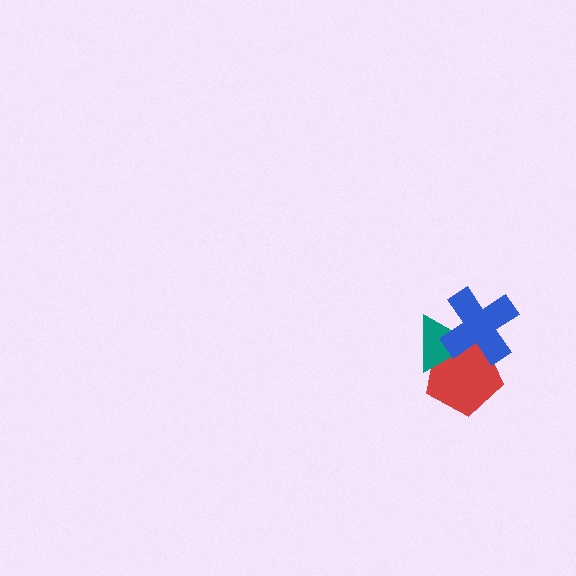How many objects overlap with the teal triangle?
2 objects overlap with the teal triangle.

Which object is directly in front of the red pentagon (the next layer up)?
The teal triangle is directly in front of the red pentagon.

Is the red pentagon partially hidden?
Yes, it is partially covered by another shape.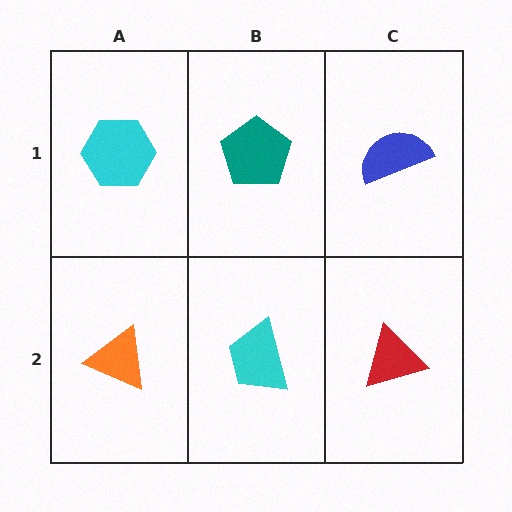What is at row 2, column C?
A red triangle.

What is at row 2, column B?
A cyan trapezoid.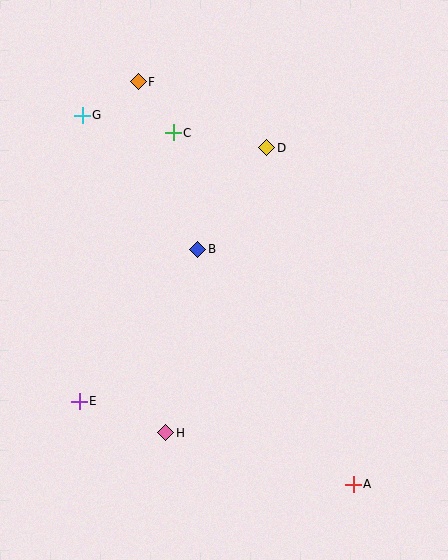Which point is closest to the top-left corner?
Point G is closest to the top-left corner.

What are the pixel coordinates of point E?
Point E is at (79, 401).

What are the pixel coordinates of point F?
Point F is at (138, 82).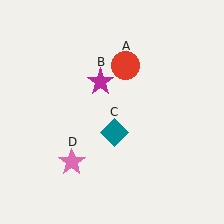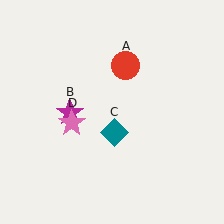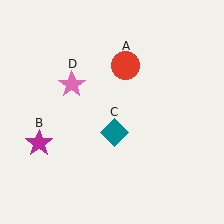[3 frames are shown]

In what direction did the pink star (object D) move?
The pink star (object D) moved up.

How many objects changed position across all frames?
2 objects changed position: magenta star (object B), pink star (object D).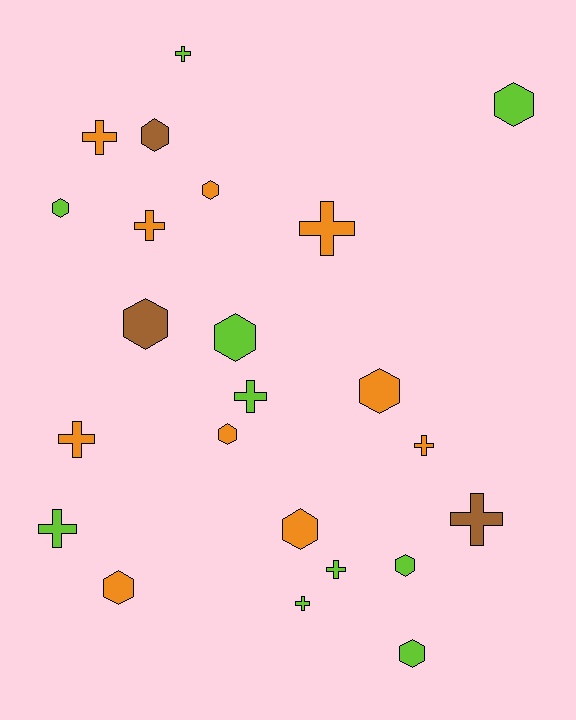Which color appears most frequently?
Lime, with 10 objects.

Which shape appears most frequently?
Hexagon, with 12 objects.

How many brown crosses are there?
There is 1 brown cross.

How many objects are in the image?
There are 23 objects.